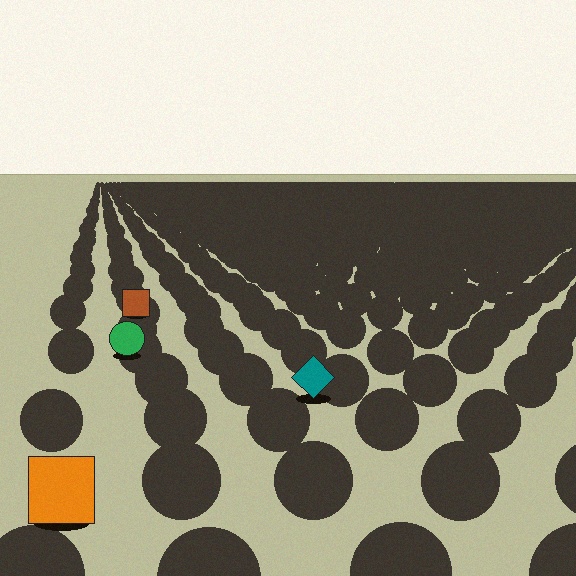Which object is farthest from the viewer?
The brown square is farthest from the viewer. It appears smaller and the ground texture around it is denser.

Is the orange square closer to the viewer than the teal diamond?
Yes. The orange square is closer — you can tell from the texture gradient: the ground texture is coarser near it.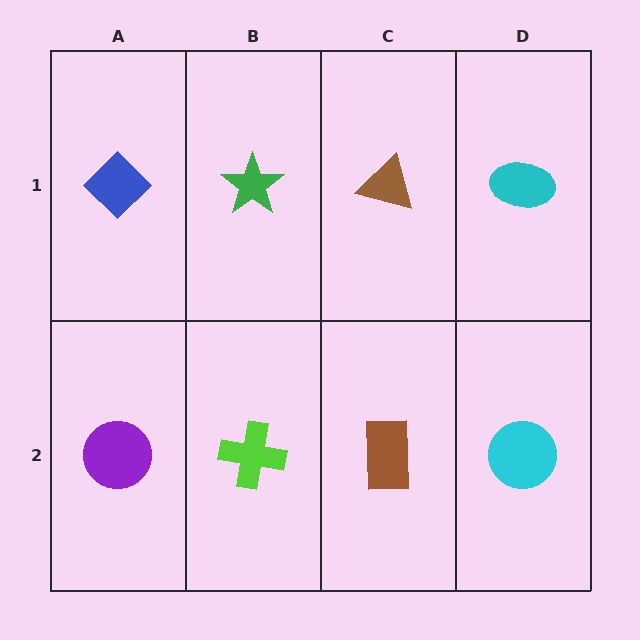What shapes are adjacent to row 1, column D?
A cyan circle (row 2, column D), a brown triangle (row 1, column C).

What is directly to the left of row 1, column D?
A brown triangle.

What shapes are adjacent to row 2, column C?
A brown triangle (row 1, column C), a lime cross (row 2, column B), a cyan circle (row 2, column D).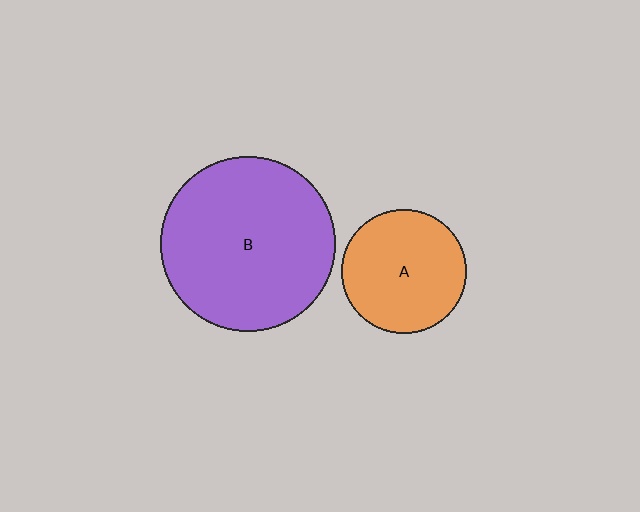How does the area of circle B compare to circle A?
Approximately 2.0 times.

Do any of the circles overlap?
No, none of the circles overlap.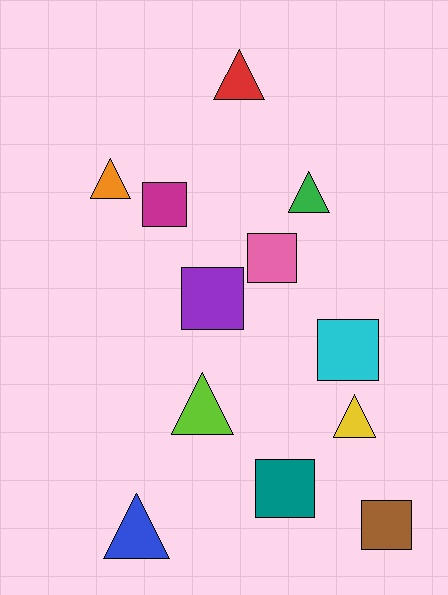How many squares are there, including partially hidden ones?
There are 6 squares.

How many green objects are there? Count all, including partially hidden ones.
There is 1 green object.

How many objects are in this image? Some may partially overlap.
There are 12 objects.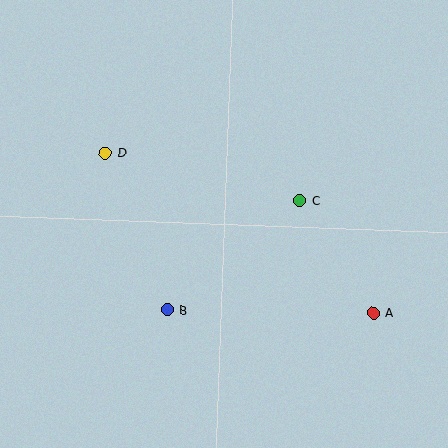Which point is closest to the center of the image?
Point C at (300, 200) is closest to the center.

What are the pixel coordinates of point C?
Point C is at (300, 200).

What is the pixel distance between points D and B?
The distance between D and B is 169 pixels.